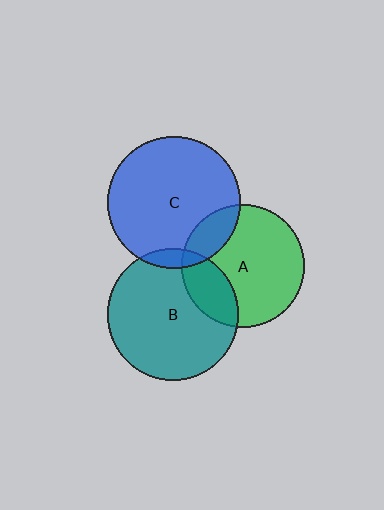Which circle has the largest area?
Circle C (blue).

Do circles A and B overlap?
Yes.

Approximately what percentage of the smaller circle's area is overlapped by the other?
Approximately 25%.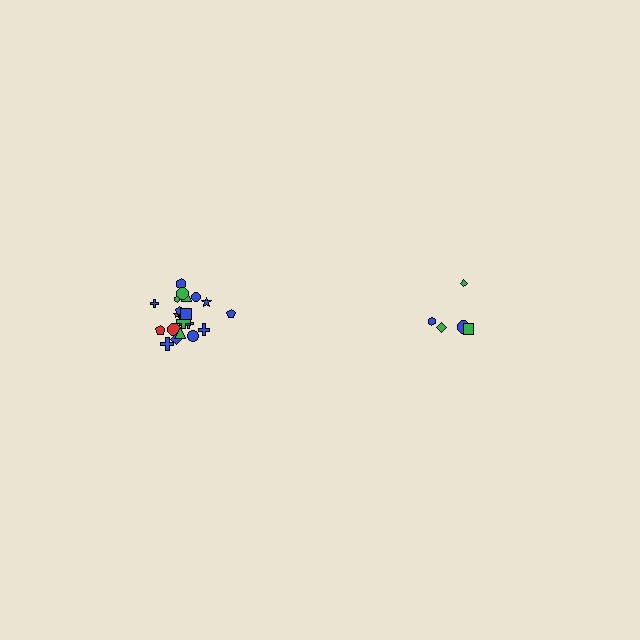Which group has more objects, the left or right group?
The left group.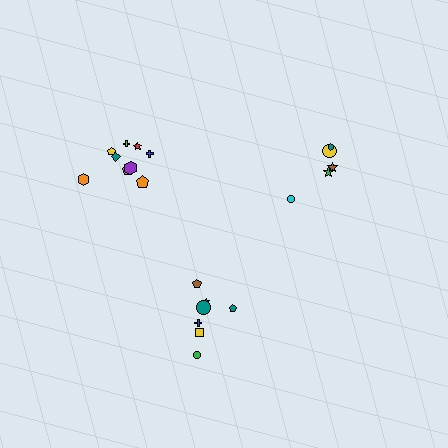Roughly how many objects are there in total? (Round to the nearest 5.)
Roughly 20 objects in total.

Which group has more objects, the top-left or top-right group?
The top-left group.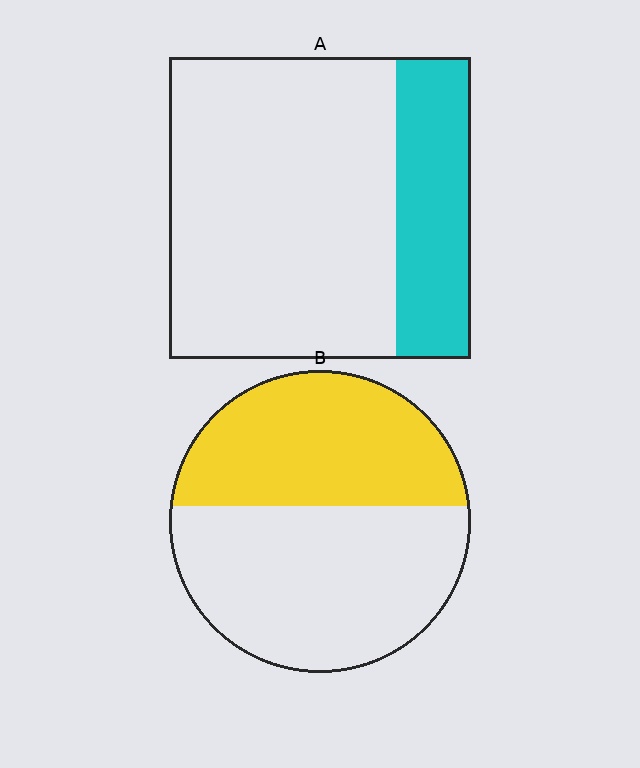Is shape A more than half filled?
No.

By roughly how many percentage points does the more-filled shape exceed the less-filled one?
By roughly 20 percentage points (B over A).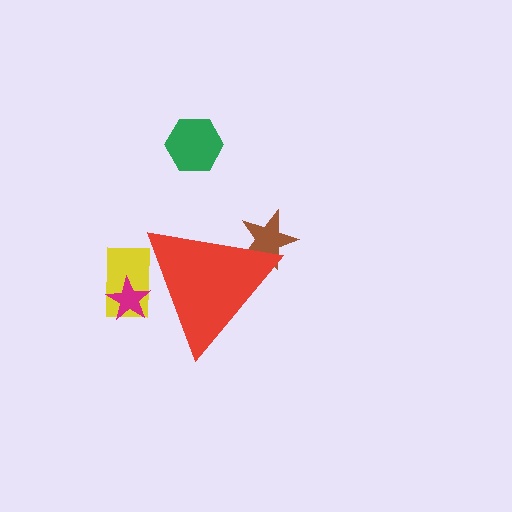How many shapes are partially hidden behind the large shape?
3 shapes are partially hidden.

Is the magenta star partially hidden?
Yes, the magenta star is partially hidden behind the red triangle.